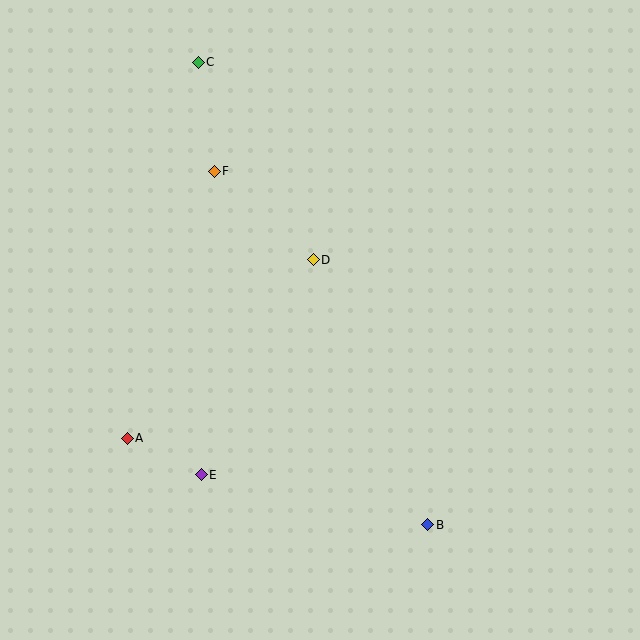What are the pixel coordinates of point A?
Point A is at (127, 438).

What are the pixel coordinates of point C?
Point C is at (198, 62).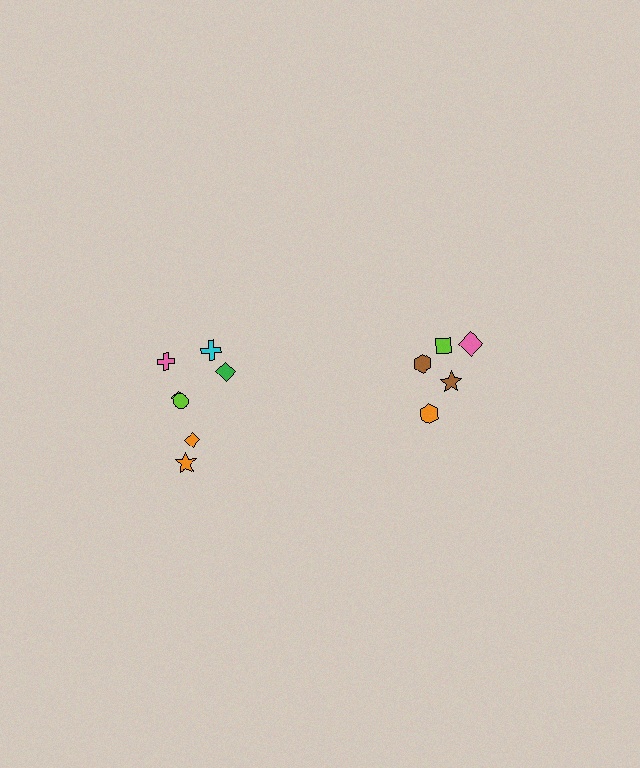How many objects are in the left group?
There are 7 objects.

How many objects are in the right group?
There are 5 objects.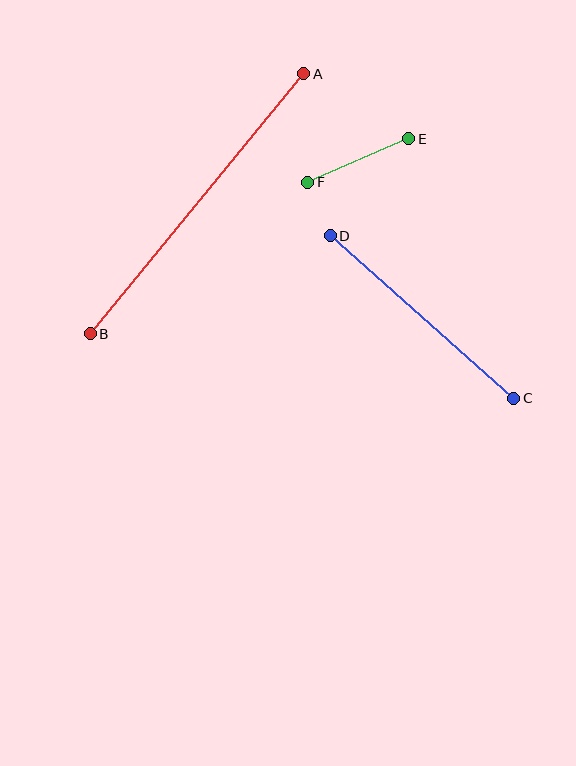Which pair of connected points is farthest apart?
Points A and B are farthest apart.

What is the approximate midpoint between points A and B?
The midpoint is at approximately (197, 204) pixels.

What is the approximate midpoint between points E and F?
The midpoint is at approximately (358, 161) pixels.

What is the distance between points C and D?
The distance is approximately 245 pixels.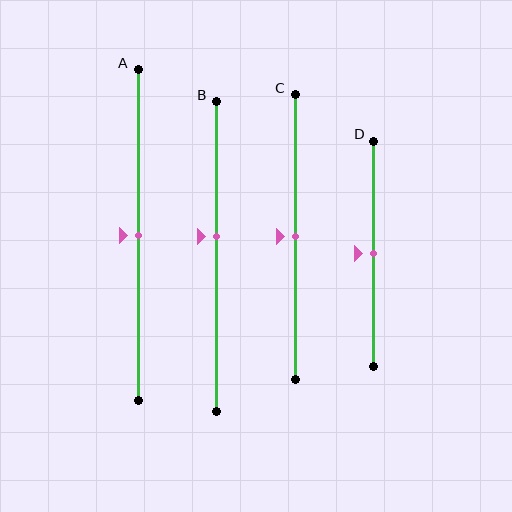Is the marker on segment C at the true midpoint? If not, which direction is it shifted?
Yes, the marker on segment C is at the true midpoint.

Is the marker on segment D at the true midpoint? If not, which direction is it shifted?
Yes, the marker on segment D is at the true midpoint.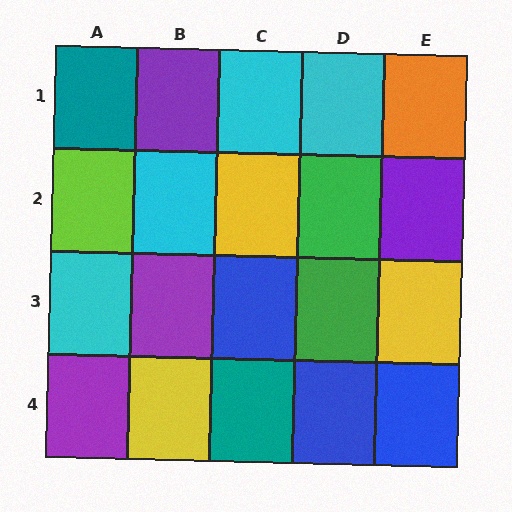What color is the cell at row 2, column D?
Green.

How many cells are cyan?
4 cells are cyan.